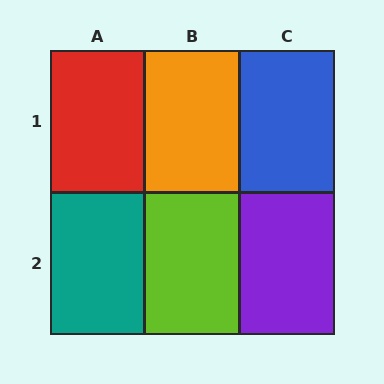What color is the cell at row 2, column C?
Purple.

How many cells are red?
1 cell is red.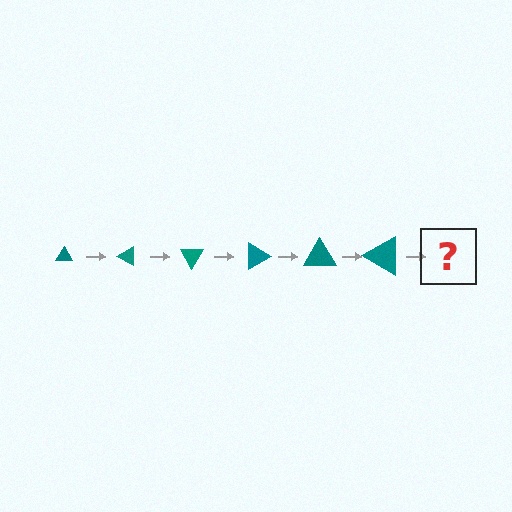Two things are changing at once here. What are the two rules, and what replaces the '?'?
The two rules are that the triangle grows larger each step and it rotates 30 degrees each step. The '?' should be a triangle, larger than the previous one and rotated 180 degrees from the start.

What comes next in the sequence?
The next element should be a triangle, larger than the previous one and rotated 180 degrees from the start.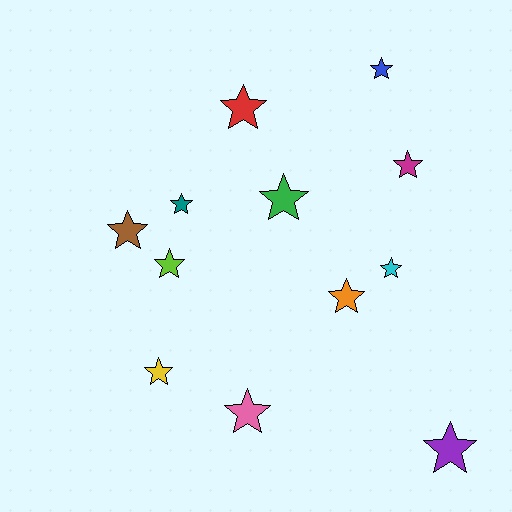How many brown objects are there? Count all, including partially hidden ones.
There is 1 brown object.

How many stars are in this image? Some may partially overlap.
There are 12 stars.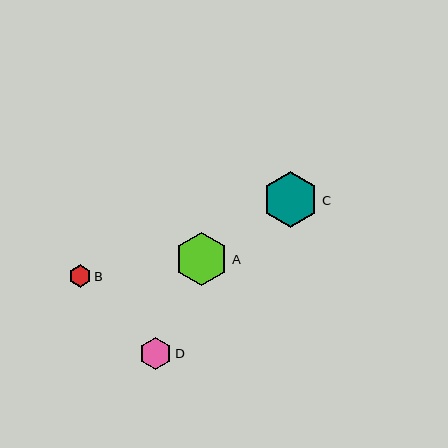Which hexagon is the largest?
Hexagon C is the largest with a size of approximately 56 pixels.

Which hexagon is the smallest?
Hexagon B is the smallest with a size of approximately 23 pixels.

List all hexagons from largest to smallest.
From largest to smallest: C, A, D, B.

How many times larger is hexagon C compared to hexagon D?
Hexagon C is approximately 1.7 times the size of hexagon D.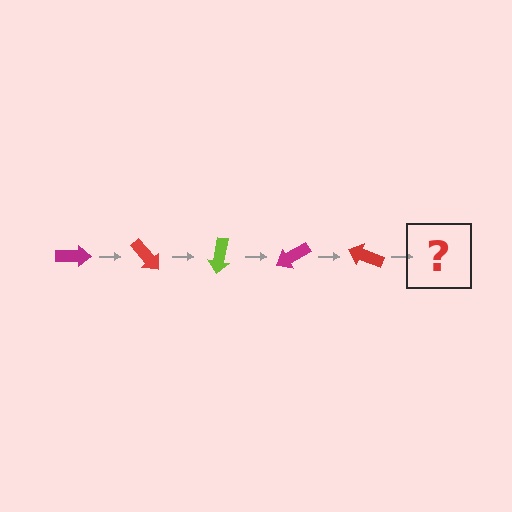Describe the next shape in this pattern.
It should be a lime arrow, rotated 250 degrees from the start.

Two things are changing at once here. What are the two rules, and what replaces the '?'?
The two rules are that it rotates 50 degrees each step and the color cycles through magenta, red, and lime. The '?' should be a lime arrow, rotated 250 degrees from the start.